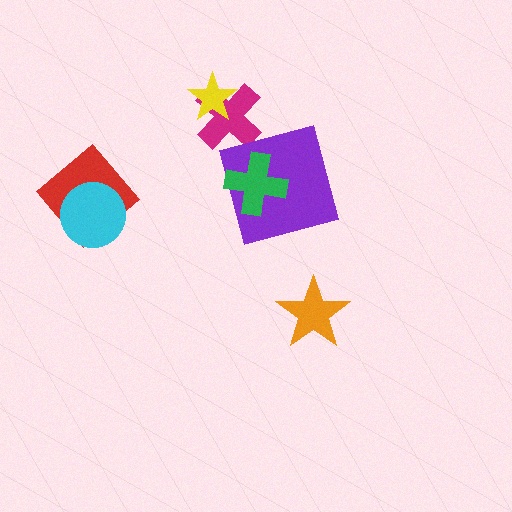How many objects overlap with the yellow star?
1 object overlaps with the yellow star.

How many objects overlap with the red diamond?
1 object overlaps with the red diamond.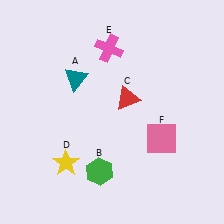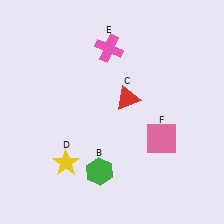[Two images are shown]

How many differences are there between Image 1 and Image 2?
There is 1 difference between the two images.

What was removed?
The teal triangle (A) was removed in Image 2.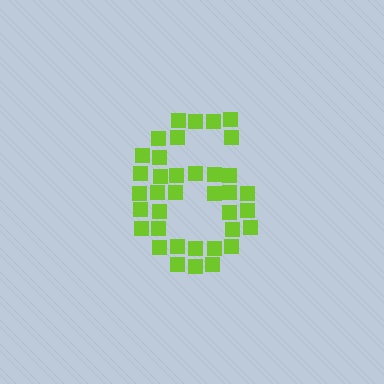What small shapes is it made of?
It is made of small squares.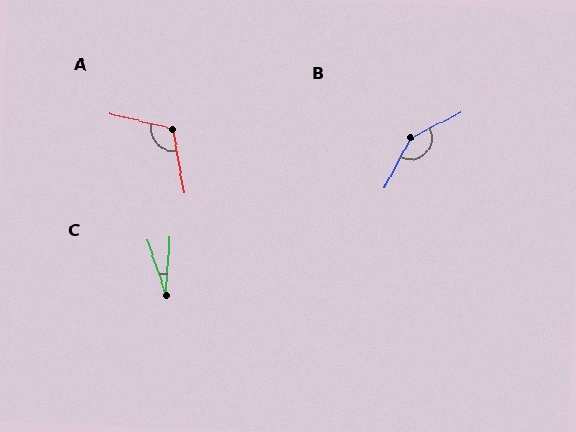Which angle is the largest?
B, at approximately 145 degrees.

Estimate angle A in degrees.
Approximately 112 degrees.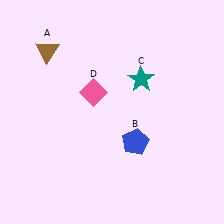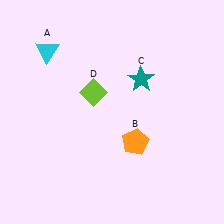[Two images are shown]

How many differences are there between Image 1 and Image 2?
There are 3 differences between the two images.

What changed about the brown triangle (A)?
In Image 1, A is brown. In Image 2, it changed to cyan.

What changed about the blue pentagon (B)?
In Image 1, B is blue. In Image 2, it changed to orange.